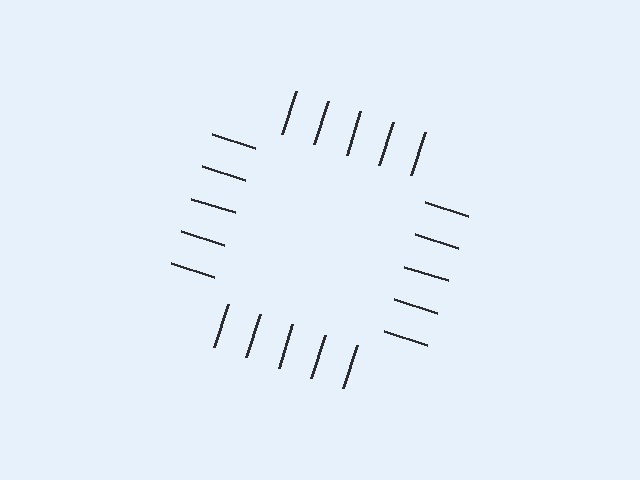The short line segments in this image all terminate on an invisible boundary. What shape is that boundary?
An illusory square — the line segments terminate on its edges but no continuous stroke is drawn.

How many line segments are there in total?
20 — 5 along each of the 4 edges.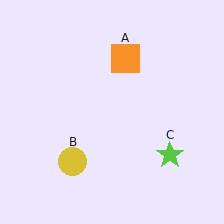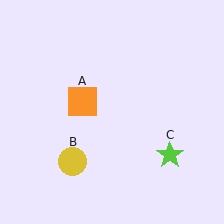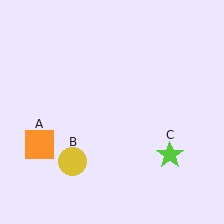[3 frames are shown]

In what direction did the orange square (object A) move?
The orange square (object A) moved down and to the left.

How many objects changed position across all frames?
1 object changed position: orange square (object A).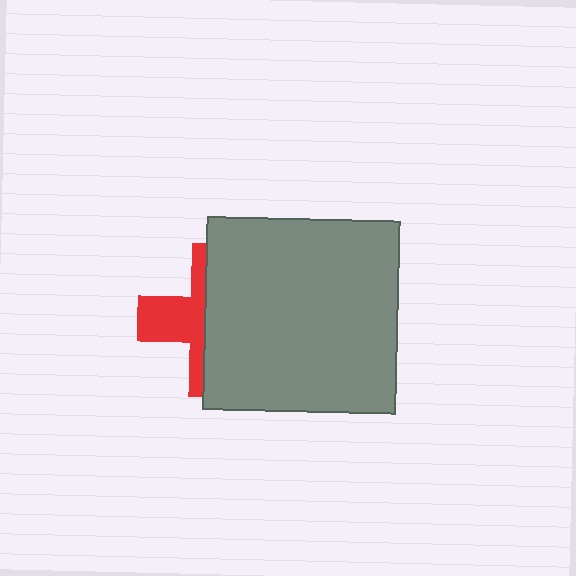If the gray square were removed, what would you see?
You would see the complete red cross.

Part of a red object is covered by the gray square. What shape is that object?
It is a cross.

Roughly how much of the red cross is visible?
A small part of it is visible (roughly 38%).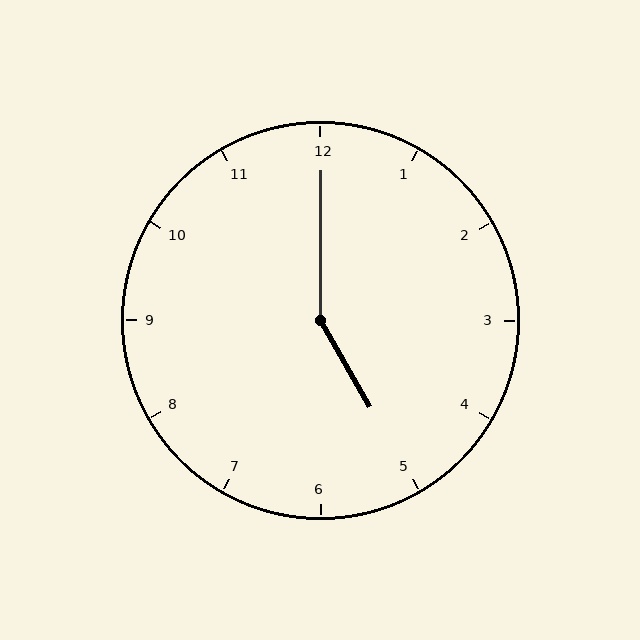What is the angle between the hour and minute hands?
Approximately 150 degrees.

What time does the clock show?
5:00.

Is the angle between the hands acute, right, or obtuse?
It is obtuse.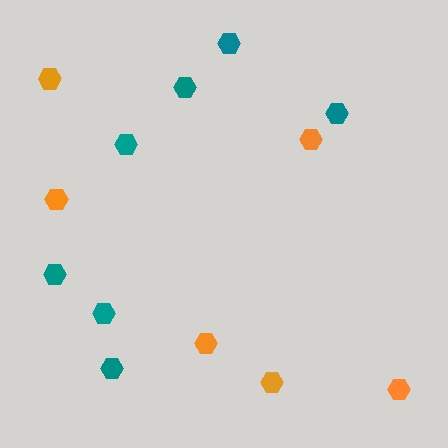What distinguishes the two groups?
There are 2 groups: one group of teal hexagons (7) and one group of orange hexagons (6).